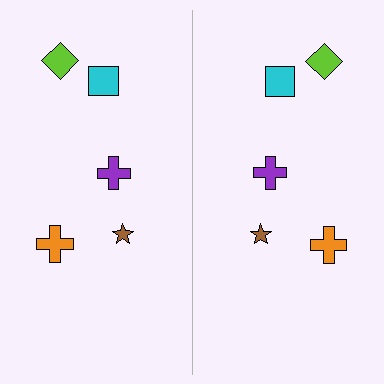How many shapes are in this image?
There are 10 shapes in this image.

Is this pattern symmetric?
Yes, this pattern has bilateral (reflection) symmetry.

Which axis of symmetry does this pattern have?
The pattern has a vertical axis of symmetry running through the center of the image.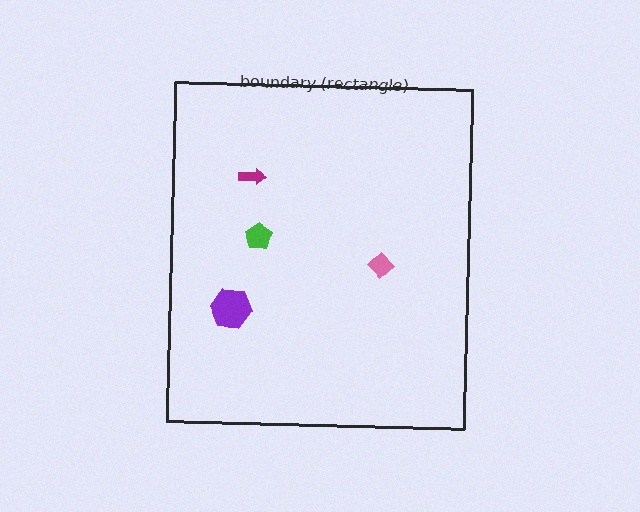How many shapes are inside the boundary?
4 inside, 0 outside.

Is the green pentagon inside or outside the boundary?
Inside.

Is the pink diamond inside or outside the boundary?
Inside.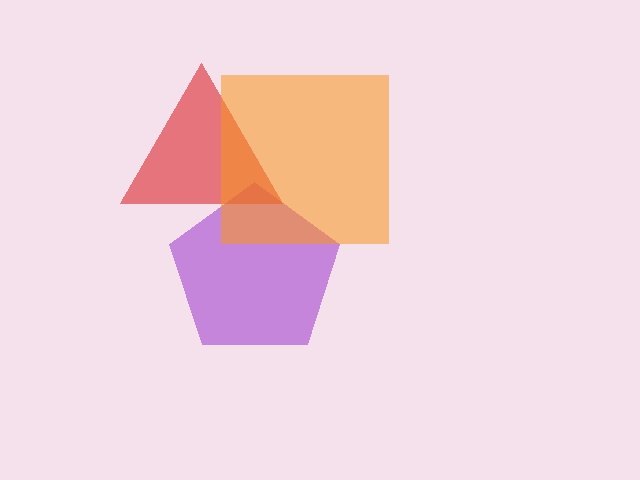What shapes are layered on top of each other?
The layered shapes are: a purple pentagon, a red triangle, an orange square.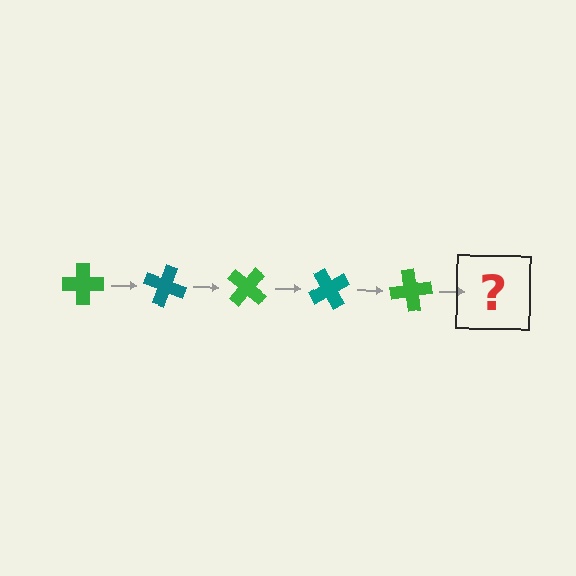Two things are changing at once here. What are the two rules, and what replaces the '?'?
The two rules are that it rotates 20 degrees each step and the color cycles through green and teal. The '?' should be a teal cross, rotated 100 degrees from the start.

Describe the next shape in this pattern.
It should be a teal cross, rotated 100 degrees from the start.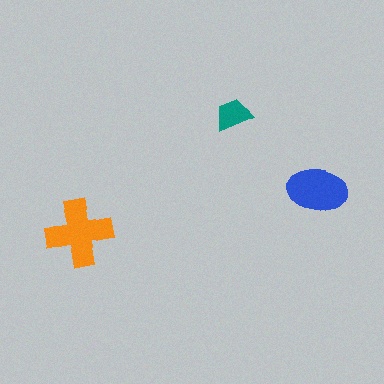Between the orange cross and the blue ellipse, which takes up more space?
The orange cross.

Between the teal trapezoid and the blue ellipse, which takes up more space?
The blue ellipse.